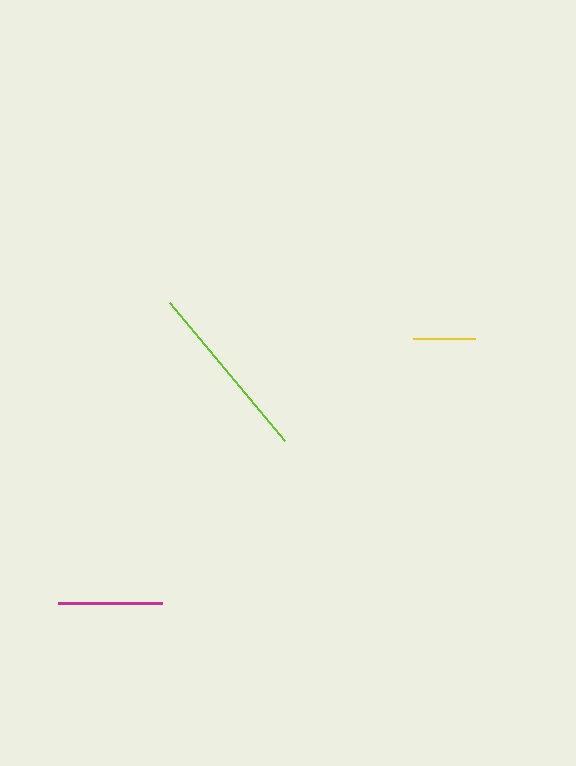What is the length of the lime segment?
The lime segment is approximately 180 pixels long.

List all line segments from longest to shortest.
From longest to shortest: lime, magenta, yellow.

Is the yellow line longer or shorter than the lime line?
The lime line is longer than the yellow line.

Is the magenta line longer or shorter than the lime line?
The lime line is longer than the magenta line.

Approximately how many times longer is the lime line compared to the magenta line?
The lime line is approximately 1.7 times the length of the magenta line.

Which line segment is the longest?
The lime line is the longest at approximately 180 pixels.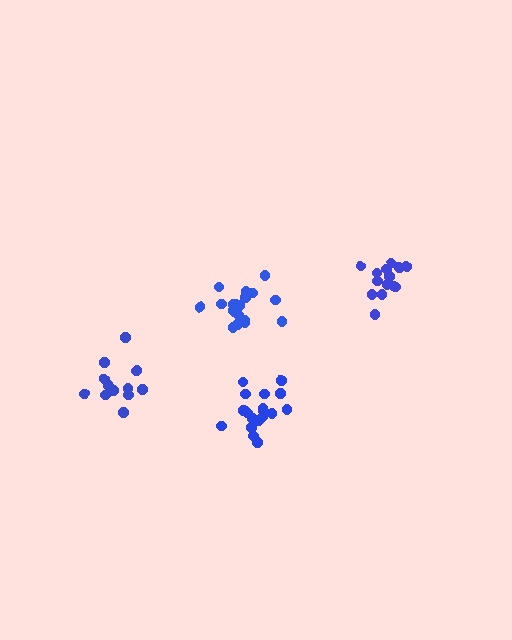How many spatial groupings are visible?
There are 4 spatial groupings.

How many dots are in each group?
Group 1: 15 dots, Group 2: 19 dots, Group 3: 14 dots, Group 4: 19 dots (67 total).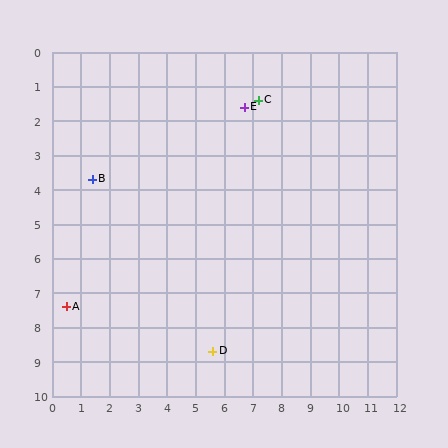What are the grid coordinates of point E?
Point E is at approximately (6.7, 1.6).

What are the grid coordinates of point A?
Point A is at approximately (0.5, 7.4).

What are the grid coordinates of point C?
Point C is at approximately (7.2, 1.4).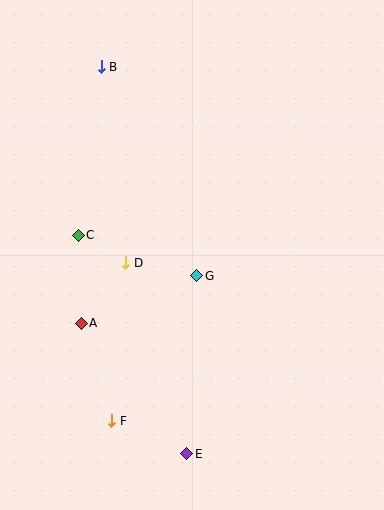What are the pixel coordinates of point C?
Point C is at (78, 235).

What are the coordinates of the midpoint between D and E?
The midpoint between D and E is at (156, 358).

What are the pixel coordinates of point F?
Point F is at (112, 421).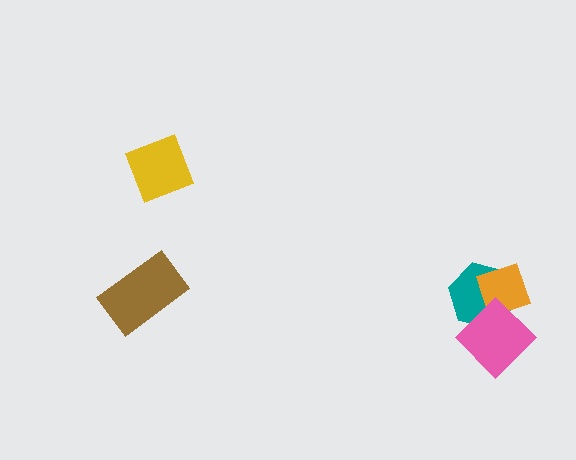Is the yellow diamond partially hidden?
No, no other shape covers it.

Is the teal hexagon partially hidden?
Yes, it is partially covered by another shape.